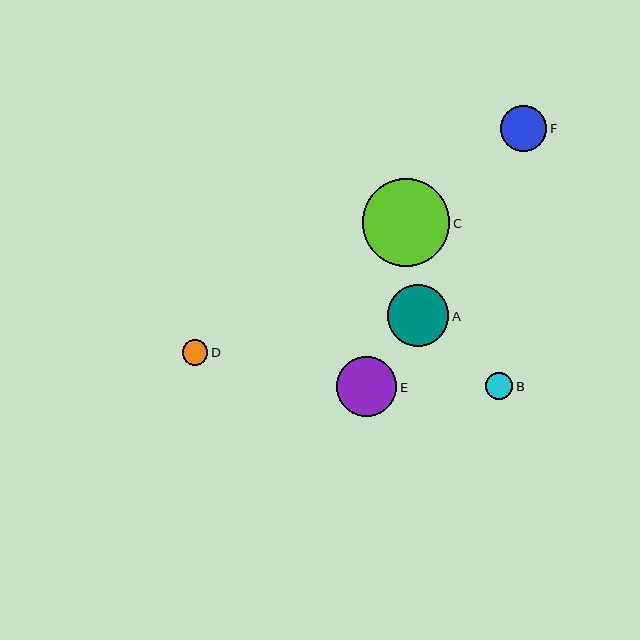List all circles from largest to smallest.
From largest to smallest: C, A, E, F, B, D.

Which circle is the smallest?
Circle D is the smallest with a size of approximately 25 pixels.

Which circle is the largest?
Circle C is the largest with a size of approximately 88 pixels.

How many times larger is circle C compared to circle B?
Circle C is approximately 3.3 times the size of circle B.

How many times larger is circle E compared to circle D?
Circle E is approximately 2.4 times the size of circle D.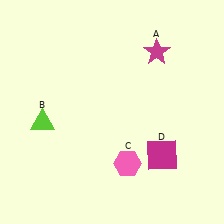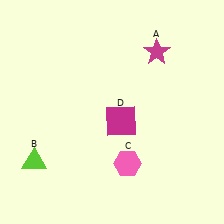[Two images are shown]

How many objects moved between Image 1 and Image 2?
2 objects moved between the two images.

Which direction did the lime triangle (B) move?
The lime triangle (B) moved down.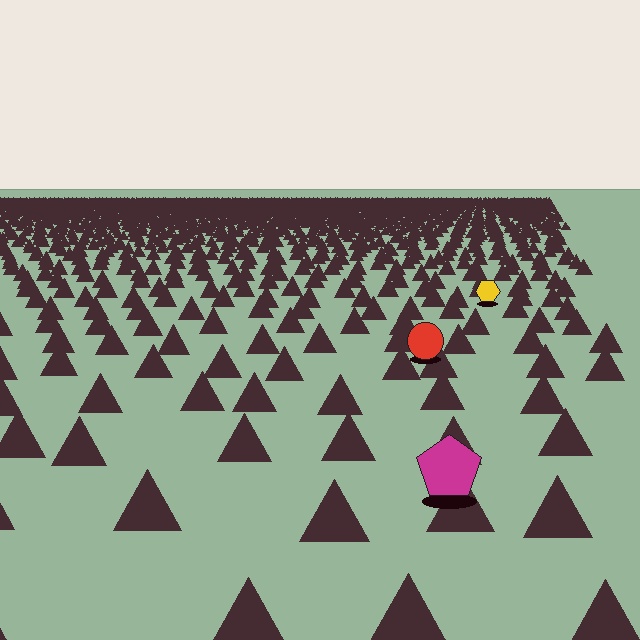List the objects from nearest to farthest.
From nearest to farthest: the magenta pentagon, the red circle, the yellow hexagon.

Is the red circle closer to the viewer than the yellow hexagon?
Yes. The red circle is closer — you can tell from the texture gradient: the ground texture is coarser near it.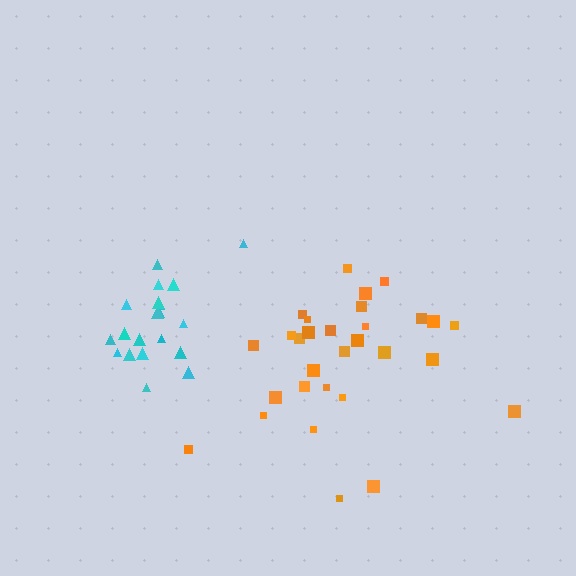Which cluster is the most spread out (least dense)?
Orange.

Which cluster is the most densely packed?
Cyan.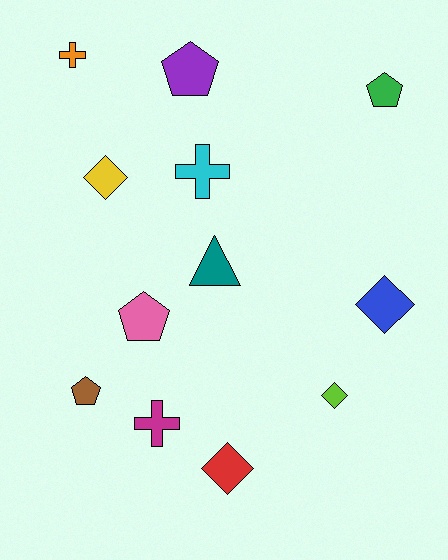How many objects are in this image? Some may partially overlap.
There are 12 objects.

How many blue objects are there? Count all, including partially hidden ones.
There is 1 blue object.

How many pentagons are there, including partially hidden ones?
There are 4 pentagons.